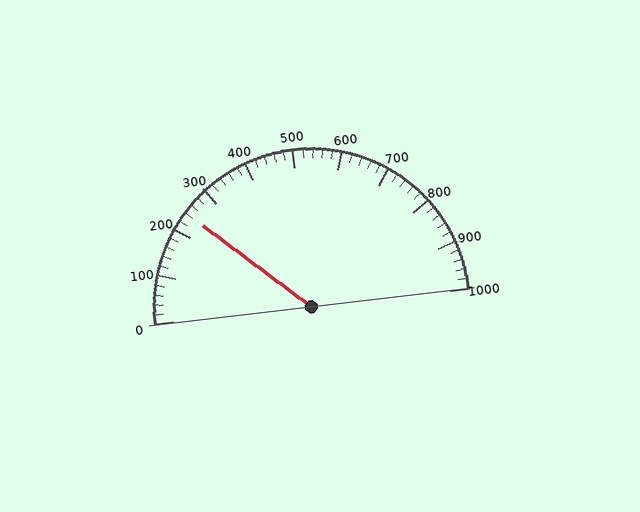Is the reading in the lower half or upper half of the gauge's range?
The reading is in the lower half of the range (0 to 1000).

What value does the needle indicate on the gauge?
The needle indicates approximately 240.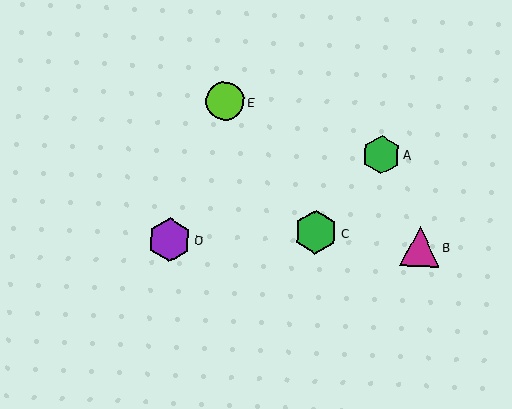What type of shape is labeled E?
Shape E is a lime circle.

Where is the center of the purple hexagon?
The center of the purple hexagon is at (170, 240).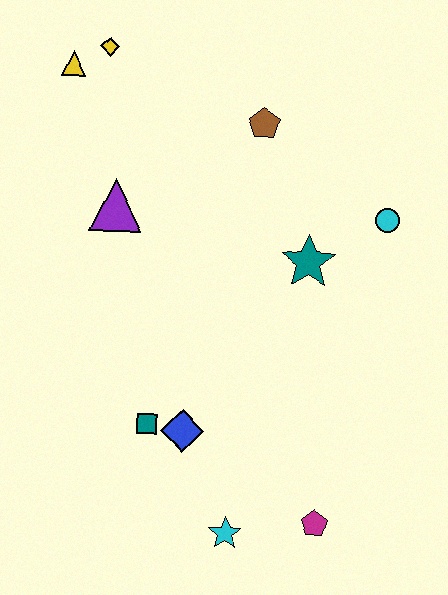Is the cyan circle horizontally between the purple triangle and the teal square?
No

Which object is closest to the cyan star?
The magenta pentagon is closest to the cyan star.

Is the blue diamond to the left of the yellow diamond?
No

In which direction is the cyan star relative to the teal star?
The cyan star is below the teal star.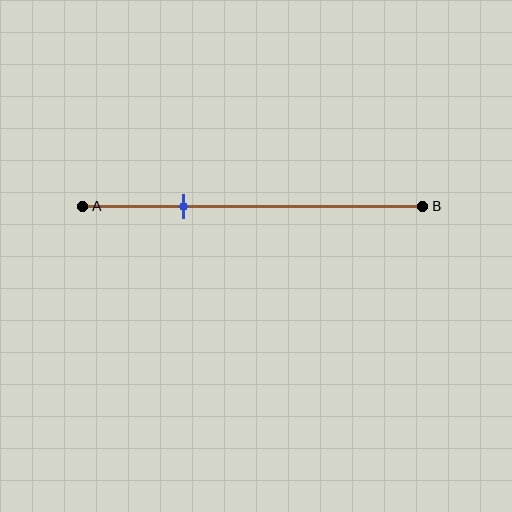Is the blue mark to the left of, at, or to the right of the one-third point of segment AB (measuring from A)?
The blue mark is to the left of the one-third point of segment AB.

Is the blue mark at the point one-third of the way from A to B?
No, the mark is at about 30% from A, not at the 33% one-third point.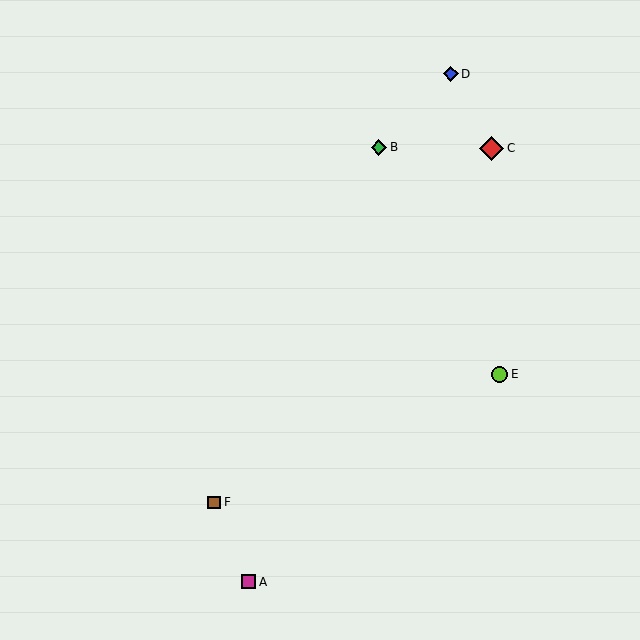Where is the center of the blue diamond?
The center of the blue diamond is at (451, 74).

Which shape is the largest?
The red diamond (labeled C) is the largest.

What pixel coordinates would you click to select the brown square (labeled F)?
Click at (214, 502) to select the brown square F.